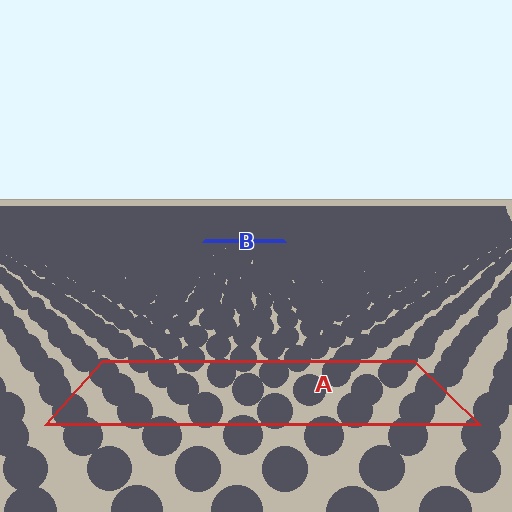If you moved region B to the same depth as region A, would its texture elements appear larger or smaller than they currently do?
They would appear larger. At a closer depth, the same texture elements are projected at a bigger on-screen size.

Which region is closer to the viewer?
Region A is closer. The texture elements there are larger and more spread out.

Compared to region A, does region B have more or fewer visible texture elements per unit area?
Region B has more texture elements per unit area — they are packed more densely because it is farther away.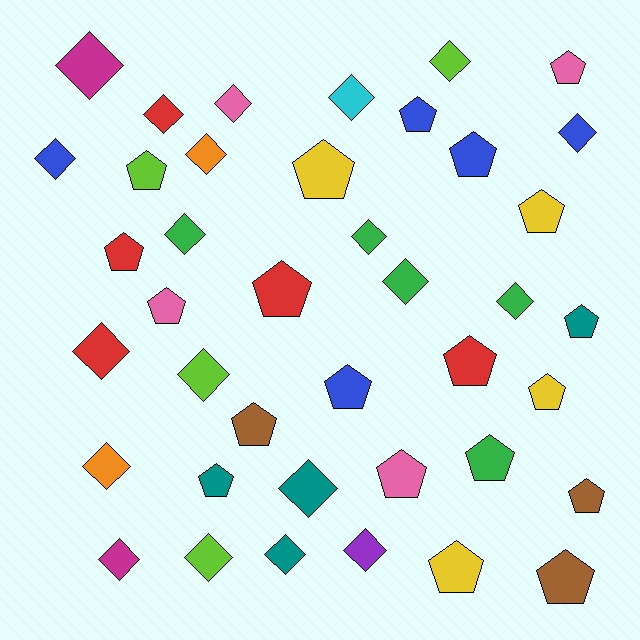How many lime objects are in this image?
There are 4 lime objects.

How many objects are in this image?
There are 40 objects.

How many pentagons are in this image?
There are 20 pentagons.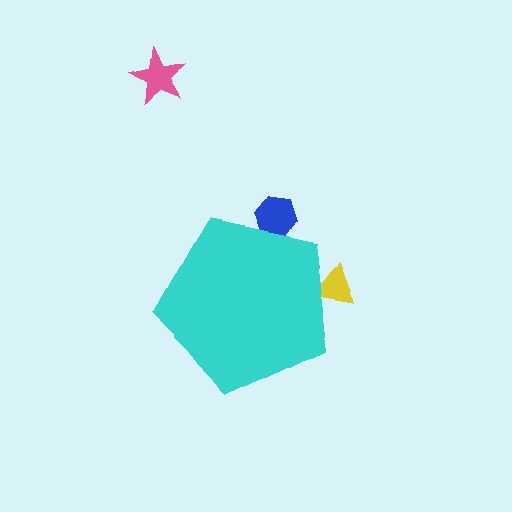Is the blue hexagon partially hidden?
Yes, the blue hexagon is partially hidden behind the cyan pentagon.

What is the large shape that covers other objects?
A cyan pentagon.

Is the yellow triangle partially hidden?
Yes, the yellow triangle is partially hidden behind the cyan pentagon.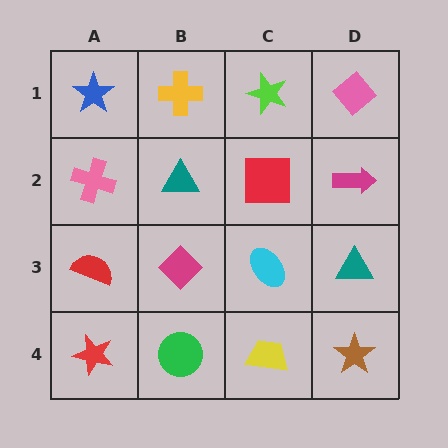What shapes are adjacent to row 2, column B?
A yellow cross (row 1, column B), a magenta diamond (row 3, column B), a pink cross (row 2, column A), a red square (row 2, column C).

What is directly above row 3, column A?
A pink cross.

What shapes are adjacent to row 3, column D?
A magenta arrow (row 2, column D), a brown star (row 4, column D), a cyan ellipse (row 3, column C).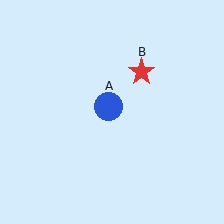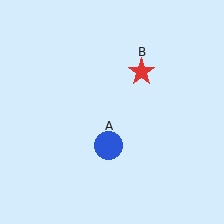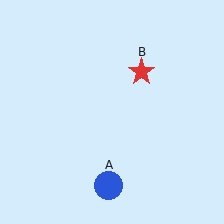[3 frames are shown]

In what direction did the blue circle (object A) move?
The blue circle (object A) moved down.